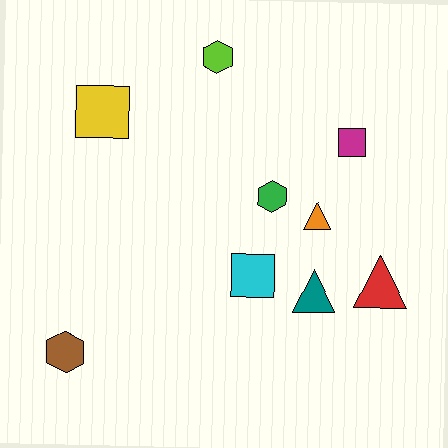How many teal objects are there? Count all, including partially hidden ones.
There is 1 teal object.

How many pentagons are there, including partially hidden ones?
There are no pentagons.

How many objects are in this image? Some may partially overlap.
There are 9 objects.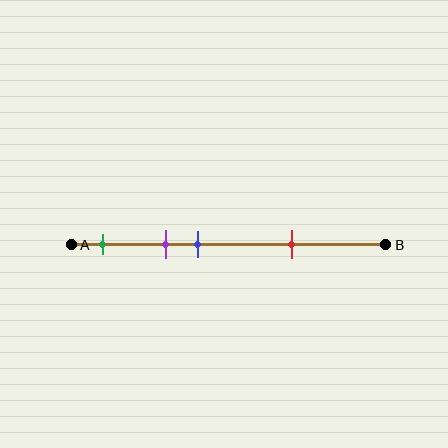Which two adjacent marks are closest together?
The purple and blue marks are the closest adjacent pair.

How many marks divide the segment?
There are 4 marks dividing the segment.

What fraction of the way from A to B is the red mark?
The red mark is approximately 70% (0.7) of the way from A to B.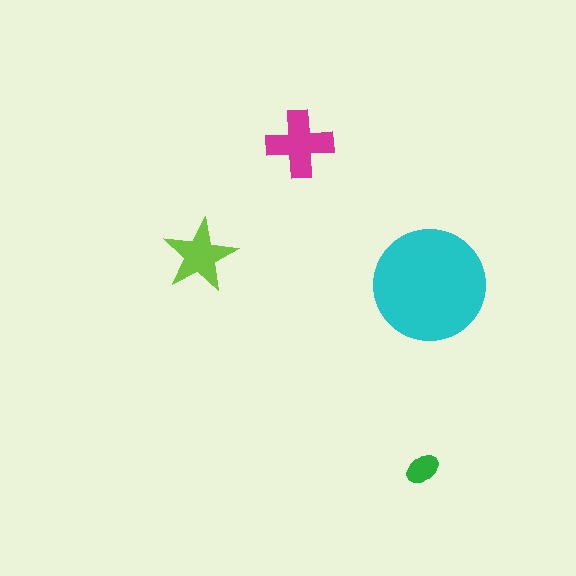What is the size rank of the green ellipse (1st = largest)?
4th.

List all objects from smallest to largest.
The green ellipse, the lime star, the magenta cross, the cyan circle.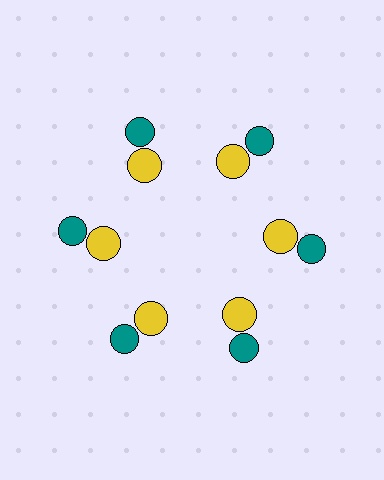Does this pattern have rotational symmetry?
Yes, this pattern has 6-fold rotational symmetry. It looks the same after rotating 60 degrees around the center.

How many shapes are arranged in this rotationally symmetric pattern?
There are 12 shapes, arranged in 6 groups of 2.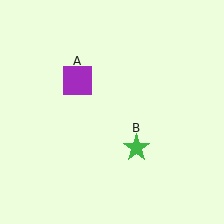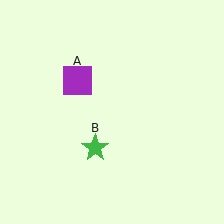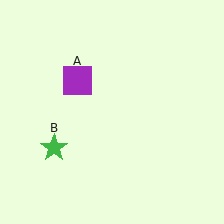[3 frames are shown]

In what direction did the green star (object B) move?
The green star (object B) moved left.